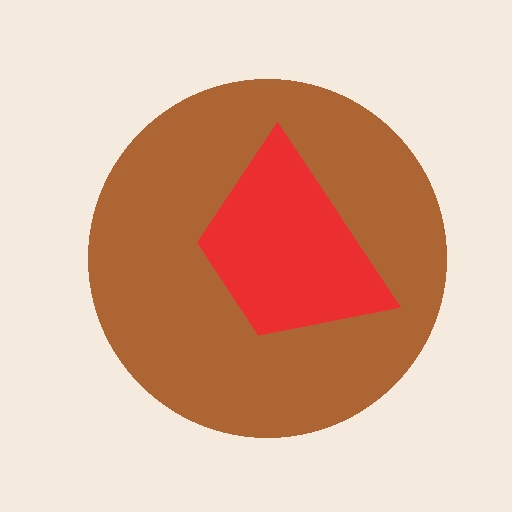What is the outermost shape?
The brown circle.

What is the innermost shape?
The red trapezoid.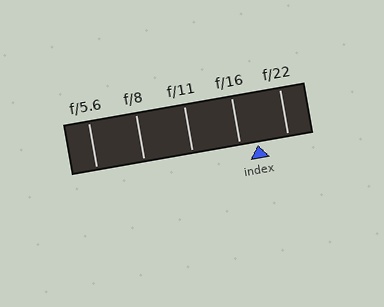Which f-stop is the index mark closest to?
The index mark is closest to f/16.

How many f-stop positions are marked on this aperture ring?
There are 5 f-stop positions marked.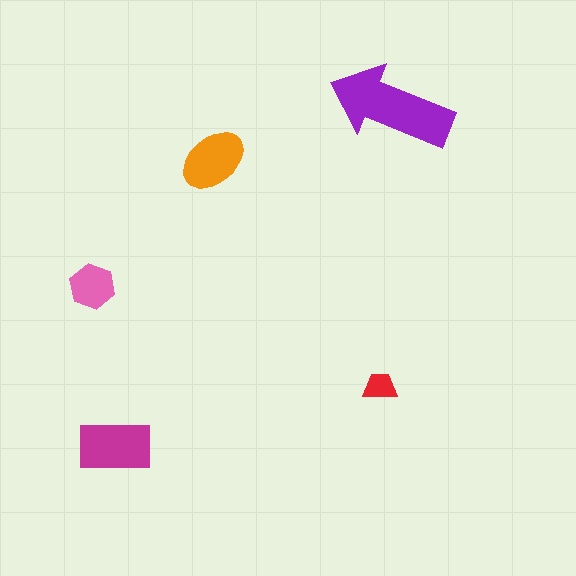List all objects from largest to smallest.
The purple arrow, the magenta rectangle, the orange ellipse, the pink hexagon, the red trapezoid.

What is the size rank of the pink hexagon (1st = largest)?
4th.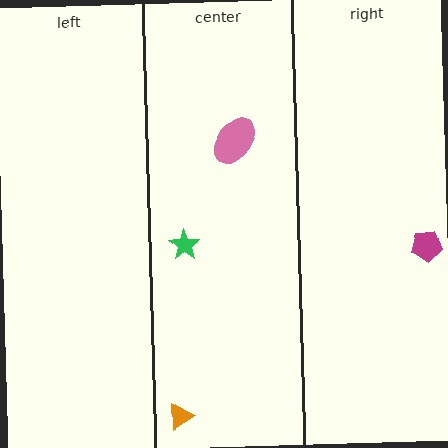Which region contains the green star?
The center region.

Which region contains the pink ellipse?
The center region.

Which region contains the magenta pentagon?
The right region.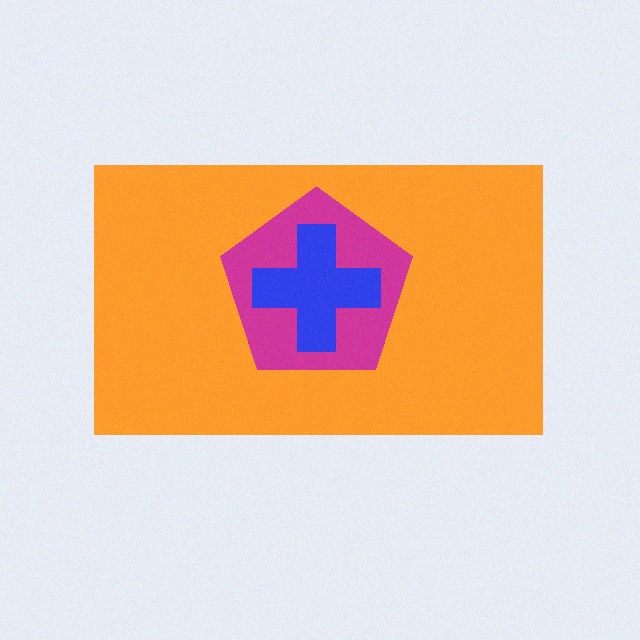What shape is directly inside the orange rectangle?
The magenta pentagon.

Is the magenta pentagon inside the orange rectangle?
Yes.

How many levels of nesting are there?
3.